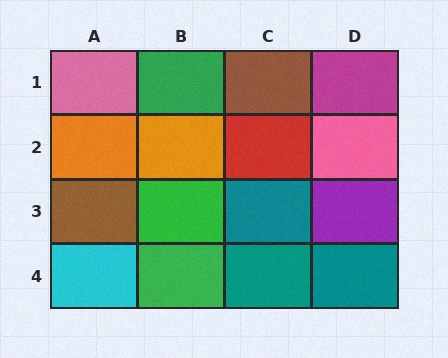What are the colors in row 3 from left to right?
Brown, green, teal, purple.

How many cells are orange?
2 cells are orange.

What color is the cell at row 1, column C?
Brown.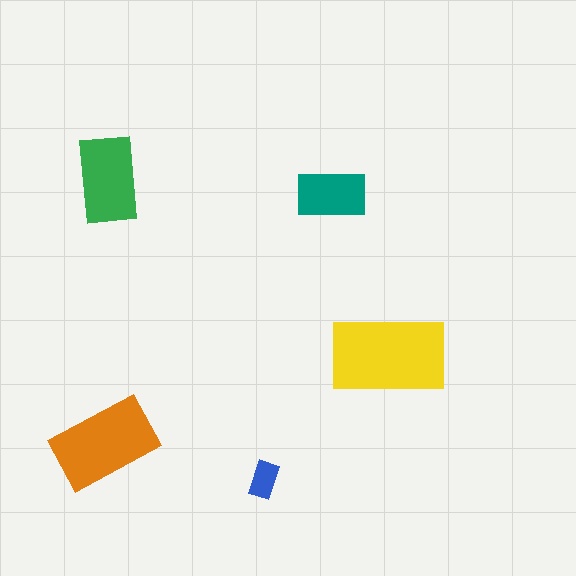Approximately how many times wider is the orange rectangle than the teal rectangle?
About 1.5 times wider.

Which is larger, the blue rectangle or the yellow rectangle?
The yellow one.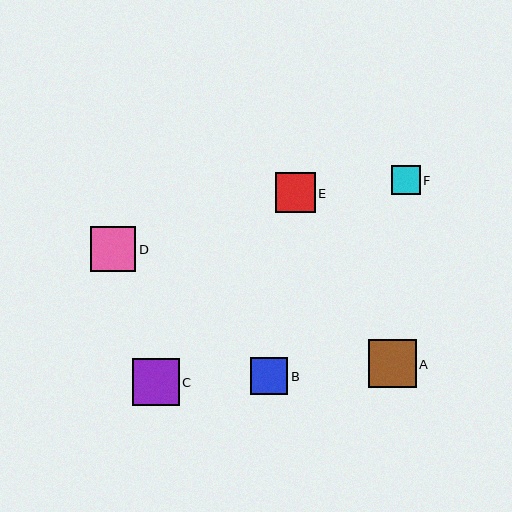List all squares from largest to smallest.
From largest to smallest: A, C, D, E, B, F.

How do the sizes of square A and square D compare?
Square A and square D are approximately the same size.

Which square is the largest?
Square A is the largest with a size of approximately 48 pixels.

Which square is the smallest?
Square F is the smallest with a size of approximately 29 pixels.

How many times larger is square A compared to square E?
Square A is approximately 1.2 times the size of square E.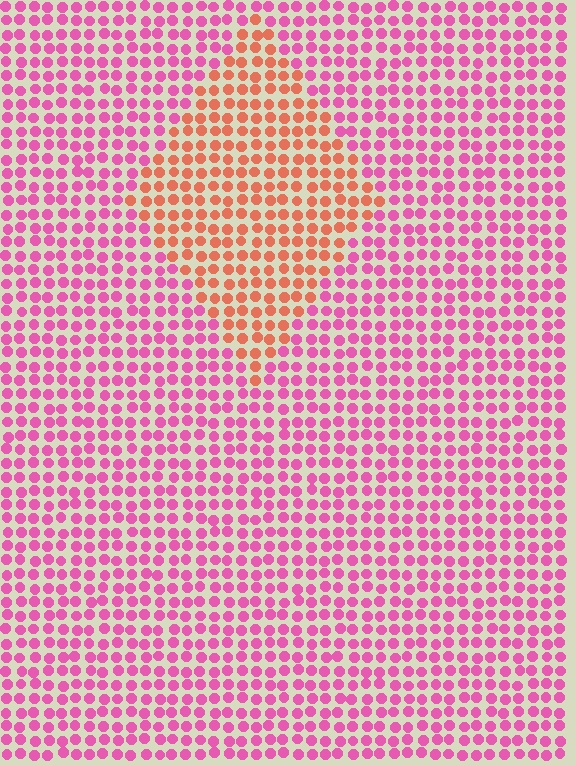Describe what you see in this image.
The image is filled with small pink elements in a uniform arrangement. A diamond-shaped region is visible where the elements are tinted to a slightly different hue, forming a subtle color boundary.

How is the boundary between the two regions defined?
The boundary is defined purely by a slight shift in hue (about 47 degrees). Spacing, size, and orientation are identical on both sides.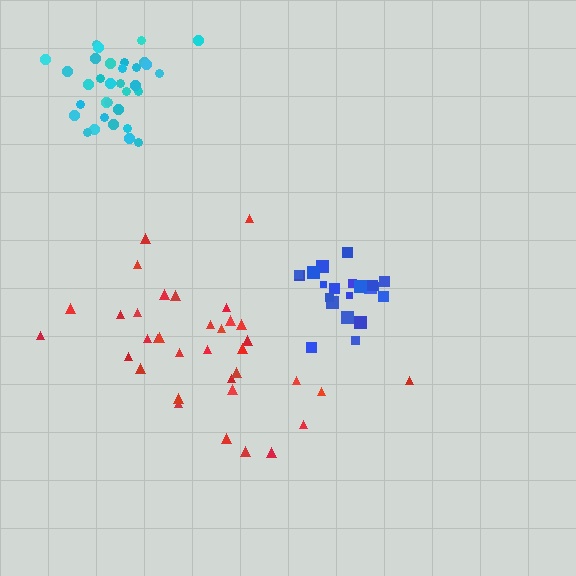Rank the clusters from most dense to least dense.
blue, cyan, red.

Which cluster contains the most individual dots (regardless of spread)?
Red (35).